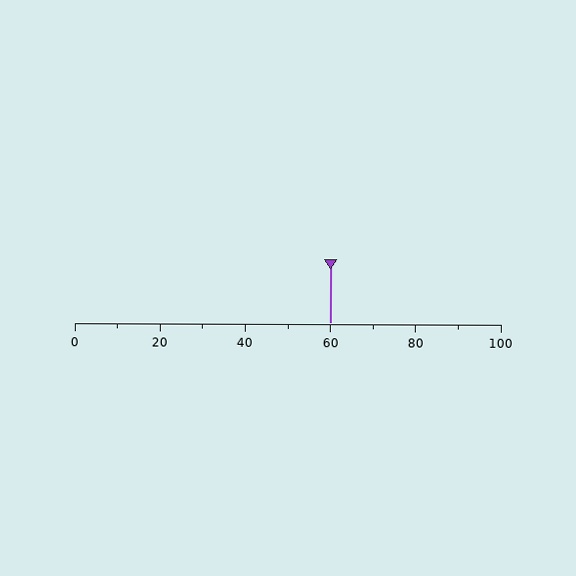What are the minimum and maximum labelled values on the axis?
The axis runs from 0 to 100.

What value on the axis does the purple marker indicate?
The marker indicates approximately 60.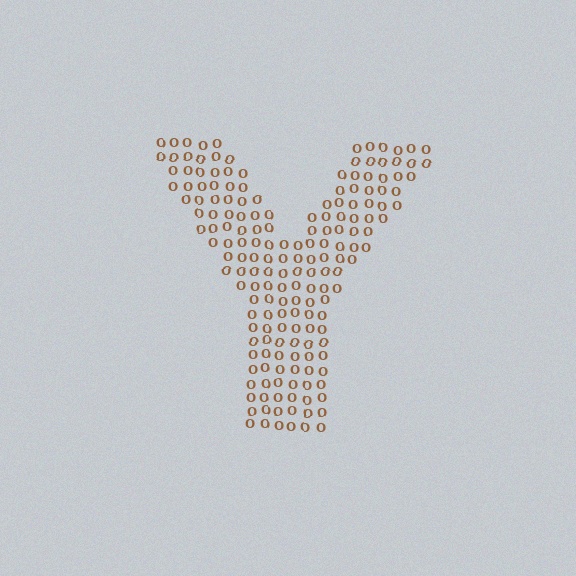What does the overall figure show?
The overall figure shows the letter Y.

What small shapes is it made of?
It is made of small letter O's.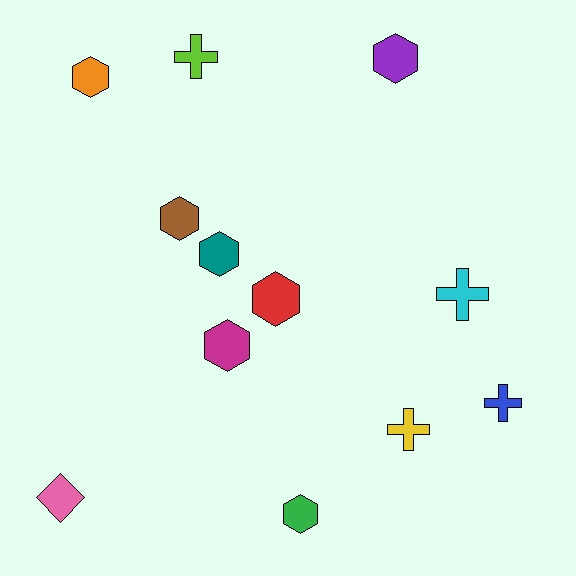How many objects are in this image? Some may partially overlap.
There are 12 objects.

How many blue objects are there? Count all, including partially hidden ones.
There is 1 blue object.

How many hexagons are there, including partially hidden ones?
There are 7 hexagons.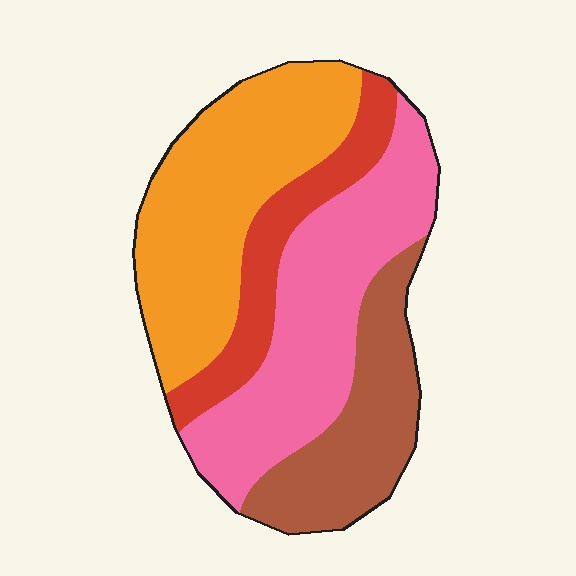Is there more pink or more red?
Pink.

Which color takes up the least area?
Red, at roughly 15%.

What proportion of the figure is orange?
Orange takes up about one third (1/3) of the figure.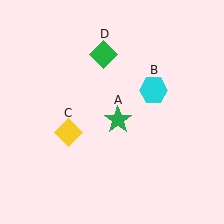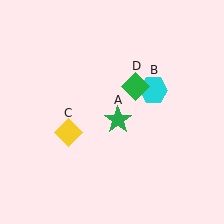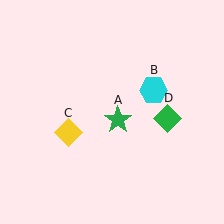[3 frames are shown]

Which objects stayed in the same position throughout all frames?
Green star (object A) and cyan hexagon (object B) and yellow diamond (object C) remained stationary.